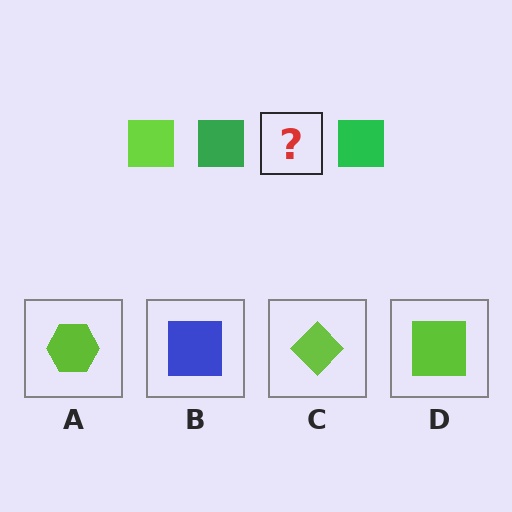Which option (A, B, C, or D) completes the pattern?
D.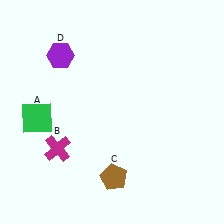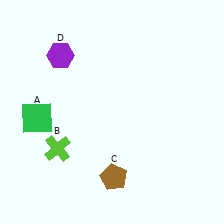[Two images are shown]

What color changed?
The cross (B) changed from magenta in Image 1 to lime in Image 2.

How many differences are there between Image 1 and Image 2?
There is 1 difference between the two images.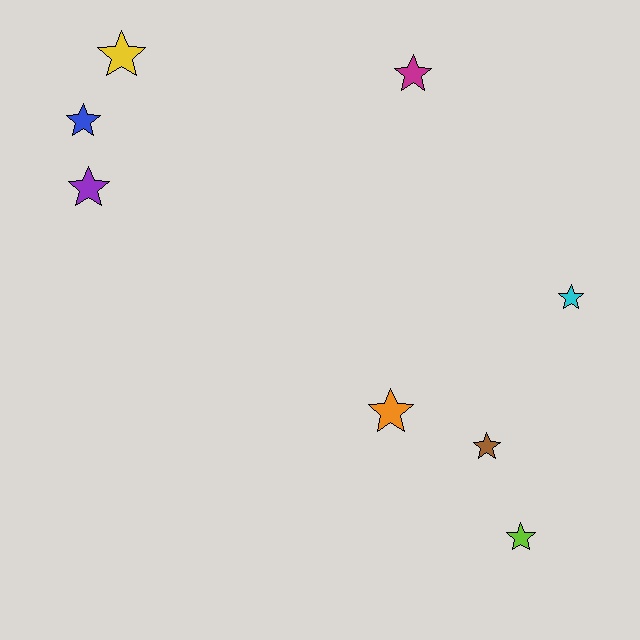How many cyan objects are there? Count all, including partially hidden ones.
There is 1 cyan object.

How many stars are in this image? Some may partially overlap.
There are 8 stars.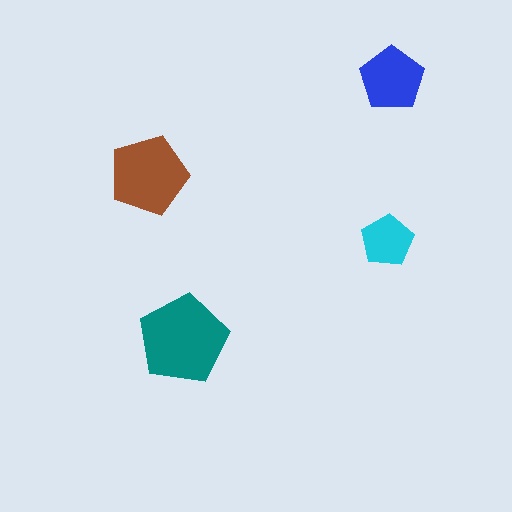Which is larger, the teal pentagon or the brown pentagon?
The teal one.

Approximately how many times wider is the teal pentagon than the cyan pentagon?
About 1.5 times wider.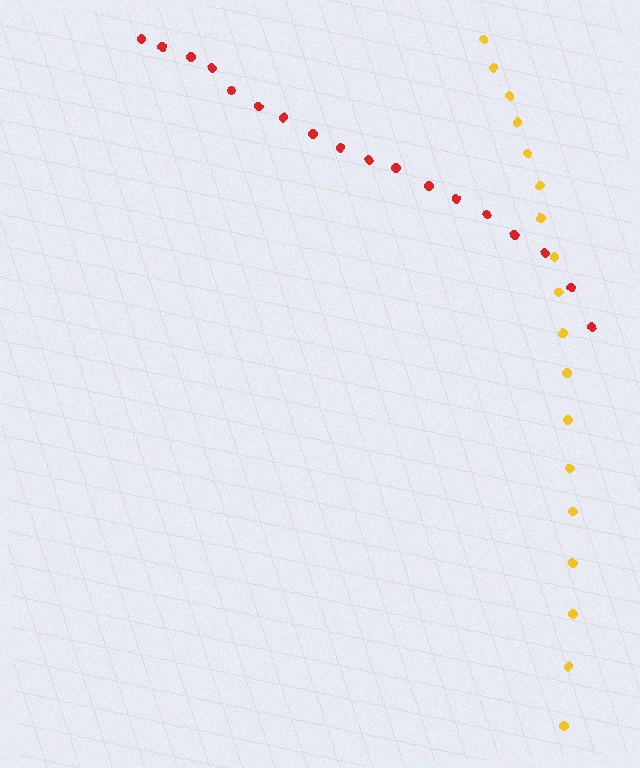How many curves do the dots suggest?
There are 2 distinct paths.